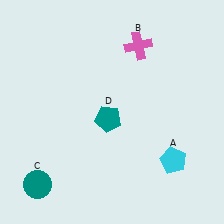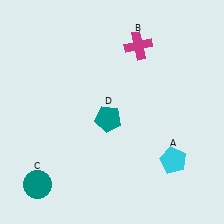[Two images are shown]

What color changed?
The cross (B) changed from pink in Image 1 to magenta in Image 2.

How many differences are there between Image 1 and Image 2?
There is 1 difference between the two images.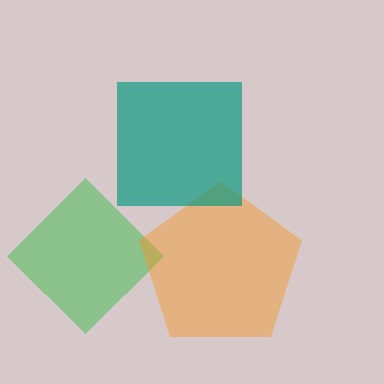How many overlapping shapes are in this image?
There are 3 overlapping shapes in the image.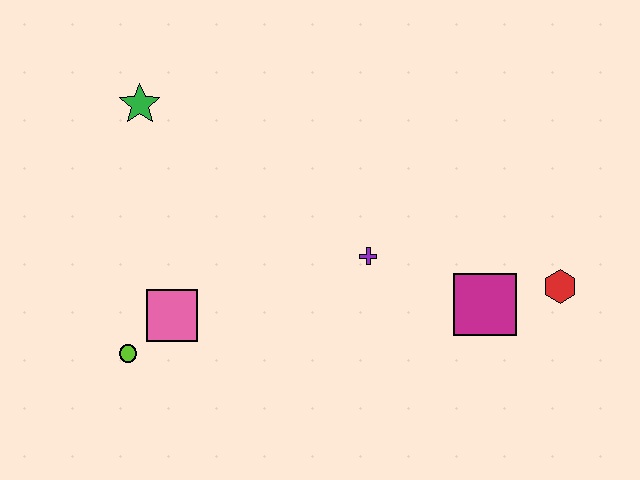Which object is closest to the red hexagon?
The magenta square is closest to the red hexagon.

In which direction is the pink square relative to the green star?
The pink square is below the green star.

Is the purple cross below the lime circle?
No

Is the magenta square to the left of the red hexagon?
Yes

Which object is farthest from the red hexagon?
The green star is farthest from the red hexagon.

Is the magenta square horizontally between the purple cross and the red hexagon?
Yes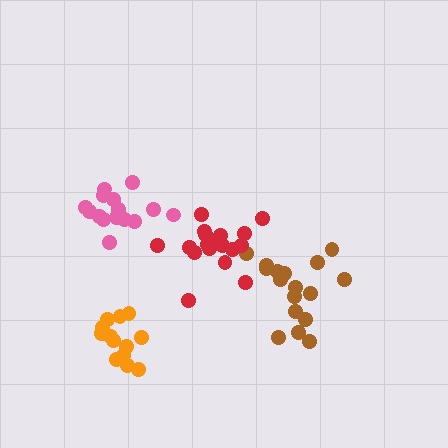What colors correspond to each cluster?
The clusters are colored: pink, brown, red, orange.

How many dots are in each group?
Group 1: 15 dots, Group 2: 17 dots, Group 3: 18 dots, Group 4: 14 dots (64 total).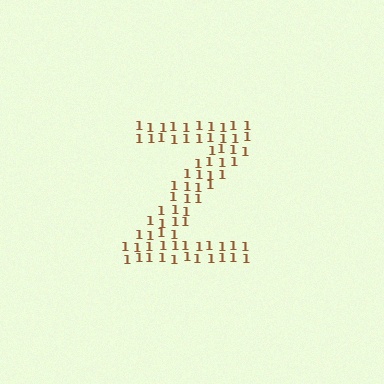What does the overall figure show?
The overall figure shows the letter Z.